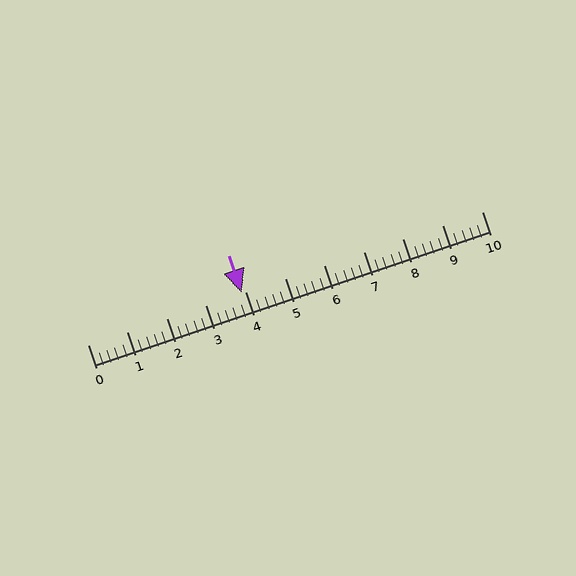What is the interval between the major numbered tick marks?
The major tick marks are spaced 1 units apart.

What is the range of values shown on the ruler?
The ruler shows values from 0 to 10.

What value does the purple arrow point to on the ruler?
The purple arrow points to approximately 3.9.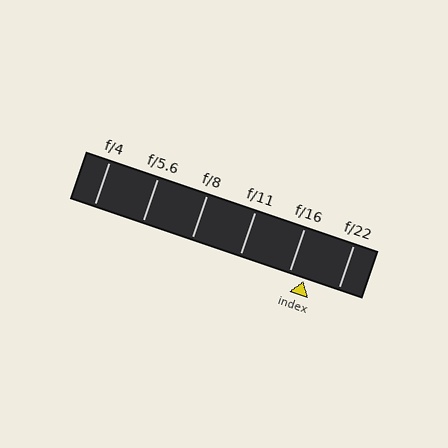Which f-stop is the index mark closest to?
The index mark is closest to f/16.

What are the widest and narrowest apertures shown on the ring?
The widest aperture shown is f/4 and the narrowest is f/22.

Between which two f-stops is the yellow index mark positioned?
The index mark is between f/16 and f/22.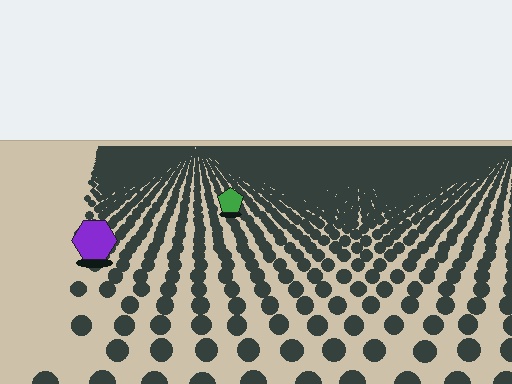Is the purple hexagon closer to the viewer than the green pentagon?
Yes. The purple hexagon is closer — you can tell from the texture gradient: the ground texture is coarser near it.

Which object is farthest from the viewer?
The green pentagon is farthest from the viewer. It appears smaller and the ground texture around it is denser.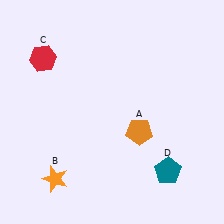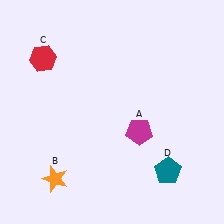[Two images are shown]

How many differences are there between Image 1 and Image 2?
There is 1 difference between the two images.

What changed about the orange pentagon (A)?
In Image 1, A is orange. In Image 2, it changed to magenta.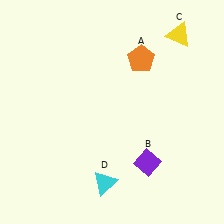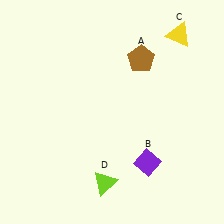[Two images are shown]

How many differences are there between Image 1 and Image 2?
There are 2 differences between the two images.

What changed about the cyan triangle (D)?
In Image 1, D is cyan. In Image 2, it changed to lime.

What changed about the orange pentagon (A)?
In Image 1, A is orange. In Image 2, it changed to brown.